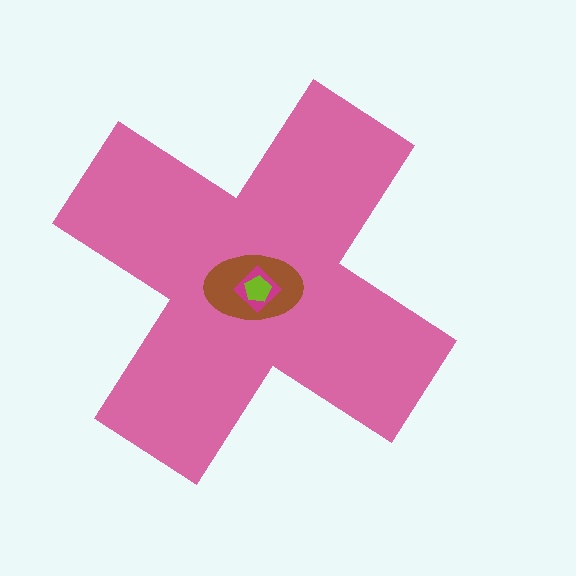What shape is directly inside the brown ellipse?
The magenta diamond.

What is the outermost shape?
The pink cross.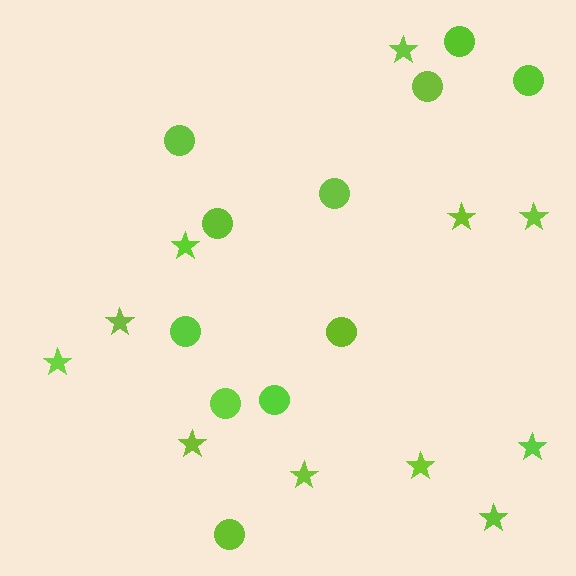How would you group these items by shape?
There are 2 groups: one group of stars (11) and one group of circles (11).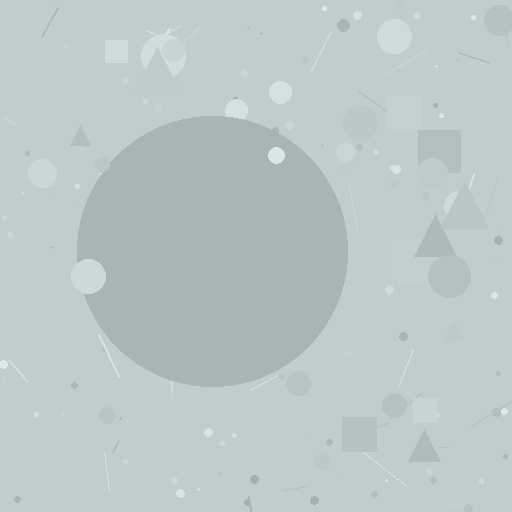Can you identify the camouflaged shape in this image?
The camouflaged shape is a circle.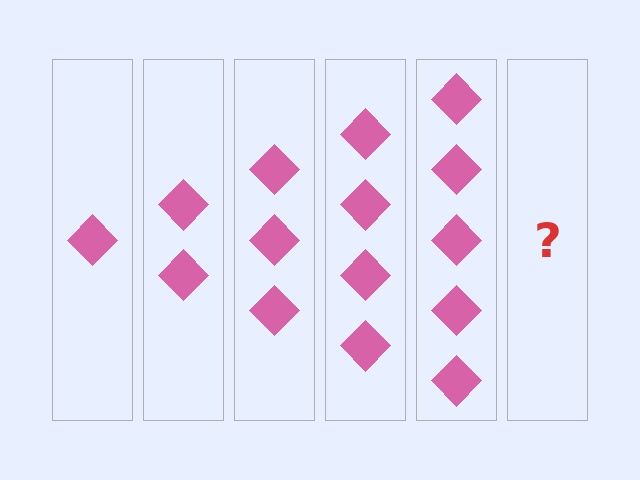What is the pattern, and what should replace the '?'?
The pattern is that each step adds one more diamond. The '?' should be 6 diamonds.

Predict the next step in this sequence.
The next step is 6 diamonds.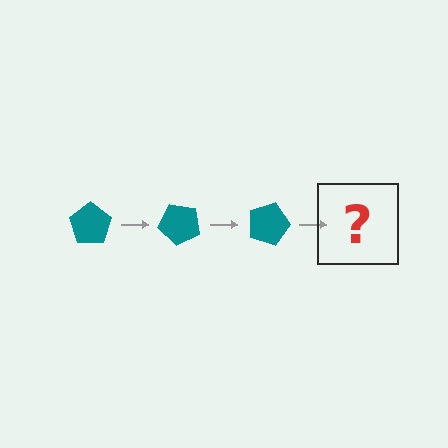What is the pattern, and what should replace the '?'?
The pattern is that the pentagon rotates 45 degrees each step. The '?' should be a teal pentagon rotated 135 degrees.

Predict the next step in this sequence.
The next step is a teal pentagon rotated 135 degrees.